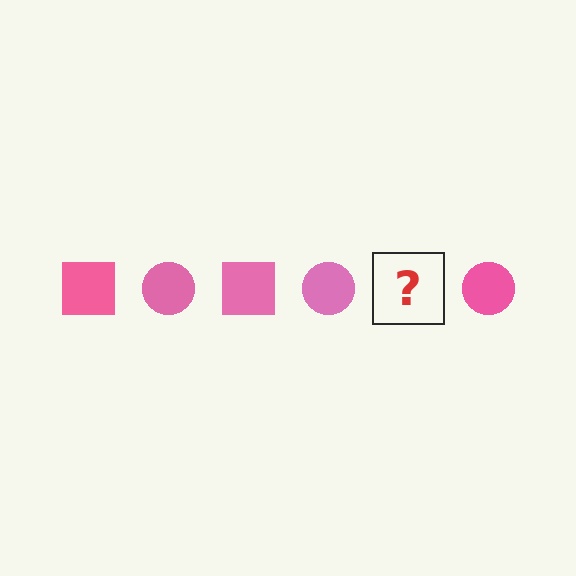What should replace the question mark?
The question mark should be replaced with a pink square.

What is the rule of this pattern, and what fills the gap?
The rule is that the pattern cycles through square, circle shapes in pink. The gap should be filled with a pink square.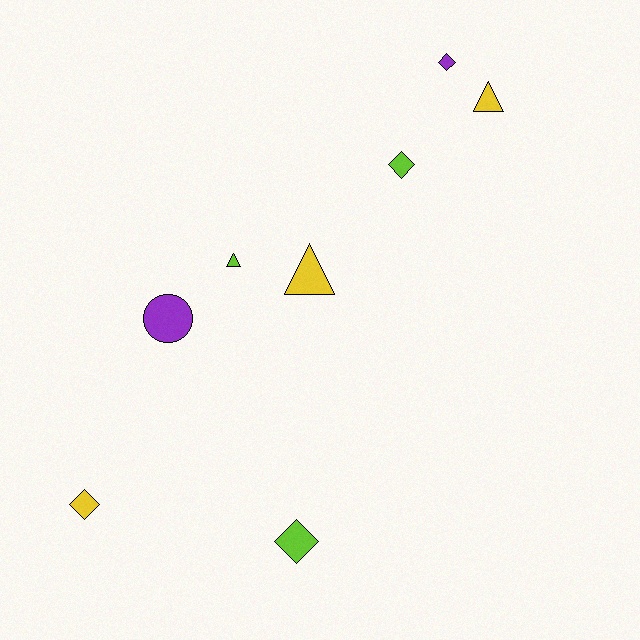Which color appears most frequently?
Yellow, with 3 objects.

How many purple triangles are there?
There are no purple triangles.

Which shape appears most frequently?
Diamond, with 4 objects.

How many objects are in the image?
There are 8 objects.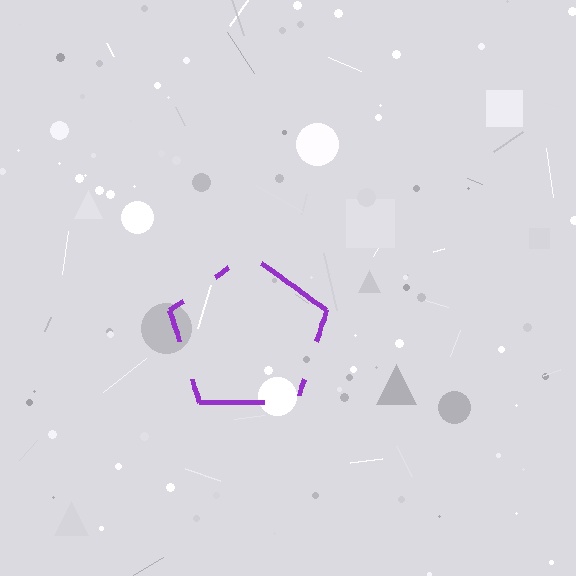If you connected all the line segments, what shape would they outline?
They would outline a pentagon.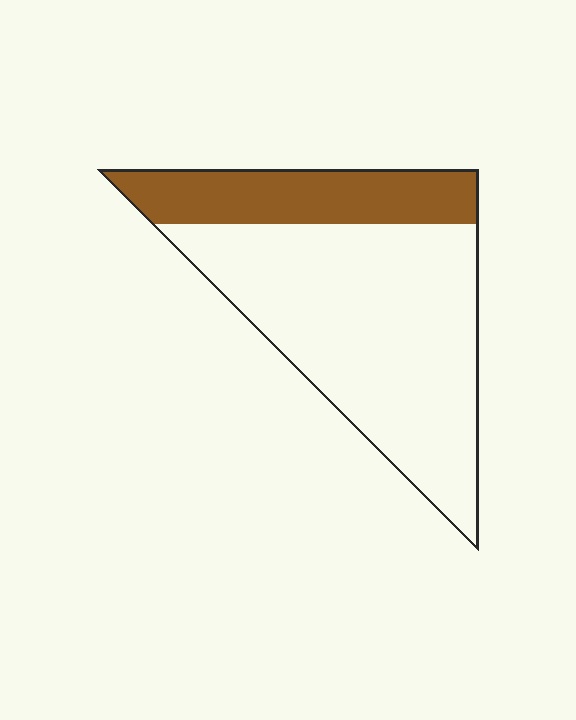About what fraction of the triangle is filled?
About one quarter (1/4).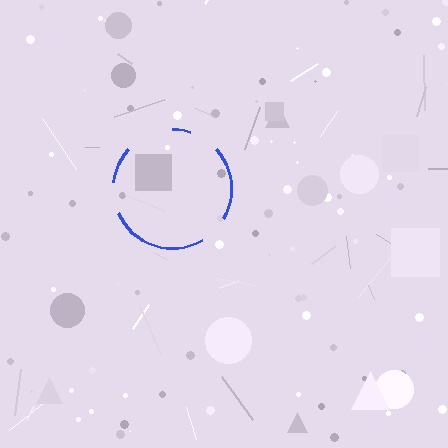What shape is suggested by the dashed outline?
The dashed outline suggests a circle.